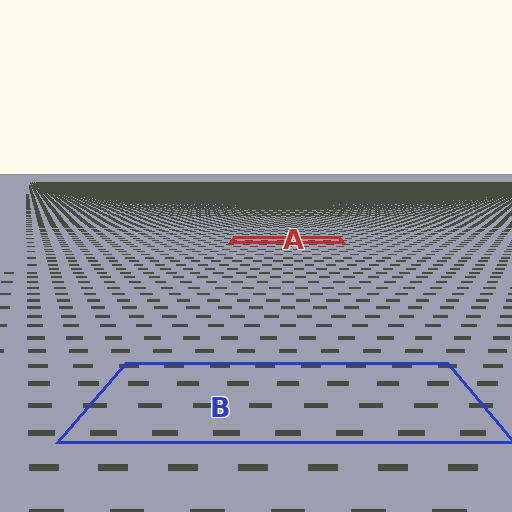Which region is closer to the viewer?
Region B is closer. The texture elements there are larger and more spread out.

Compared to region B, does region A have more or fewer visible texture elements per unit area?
Region A has more texture elements per unit area — they are packed more densely because it is farther away.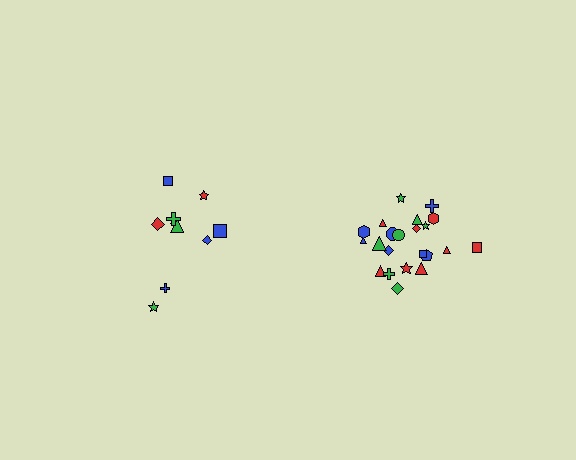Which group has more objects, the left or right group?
The right group.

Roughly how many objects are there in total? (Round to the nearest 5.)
Roughly 30 objects in total.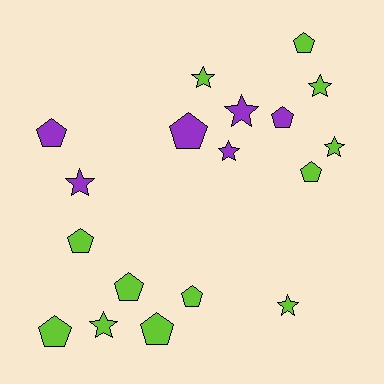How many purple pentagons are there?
There are 3 purple pentagons.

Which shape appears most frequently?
Pentagon, with 10 objects.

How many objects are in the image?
There are 18 objects.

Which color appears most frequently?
Lime, with 12 objects.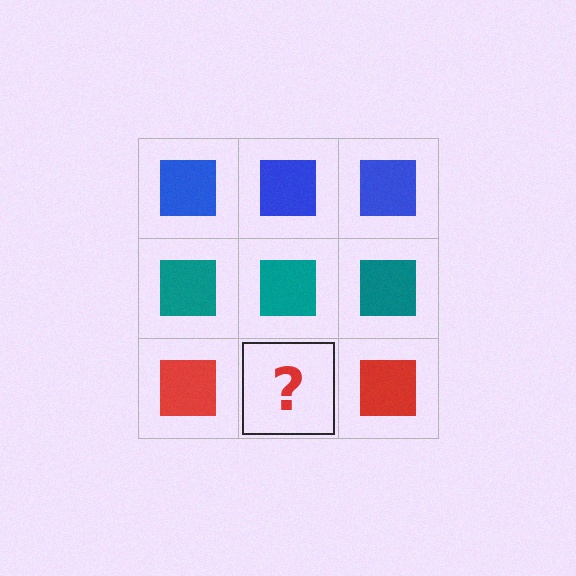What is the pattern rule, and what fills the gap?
The rule is that each row has a consistent color. The gap should be filled with a red square.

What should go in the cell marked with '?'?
The missing cell should contain a red square.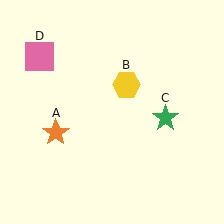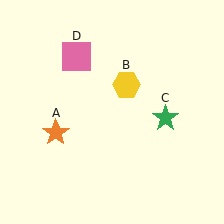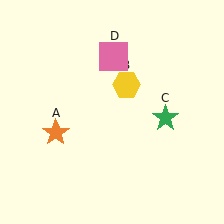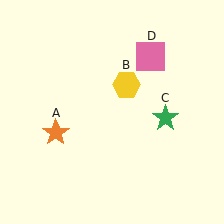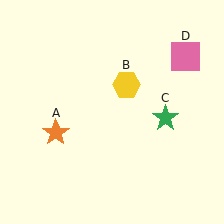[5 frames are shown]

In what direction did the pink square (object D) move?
The pink square (object D) moved right.